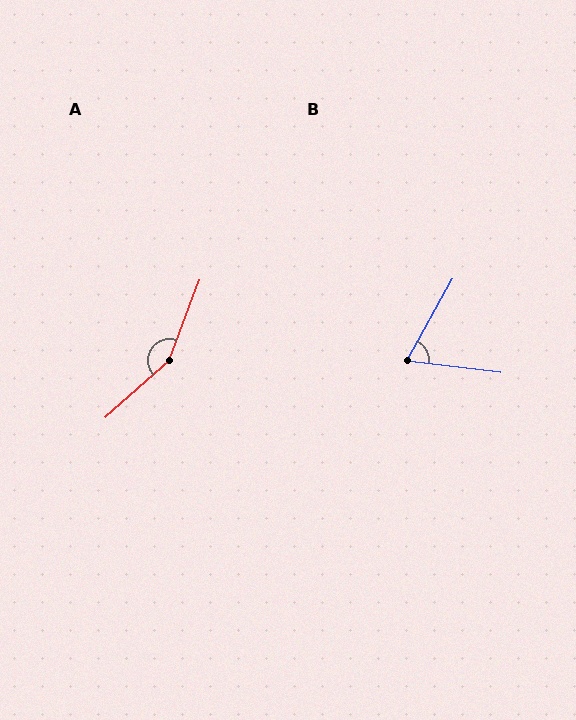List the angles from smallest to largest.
B (68°), A (152°).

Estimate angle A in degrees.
Approximately 152 degrees.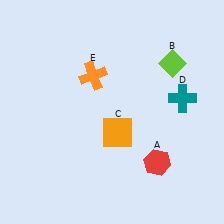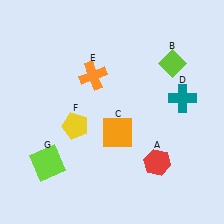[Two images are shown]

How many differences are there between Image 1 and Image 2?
There are 2 differences between the two images.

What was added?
A yellow pentagon (F), a lime square (G) were added in Image 2.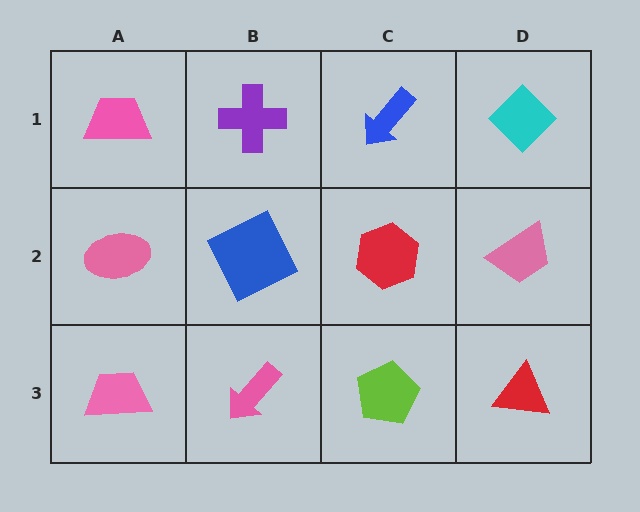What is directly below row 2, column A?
A pink trapezoid.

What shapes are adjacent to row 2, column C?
A blue arrow (row 1, column C), a lime pentagon (row 3, column C), a blue square (row 2, column B), a pink trapezoid (row 2, column D).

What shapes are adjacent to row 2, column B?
A purple cross (row 1, column B), a pink arrow (row 3, column B), a pink ellipse (row 2, column A), a red hexagon (row 2, column C).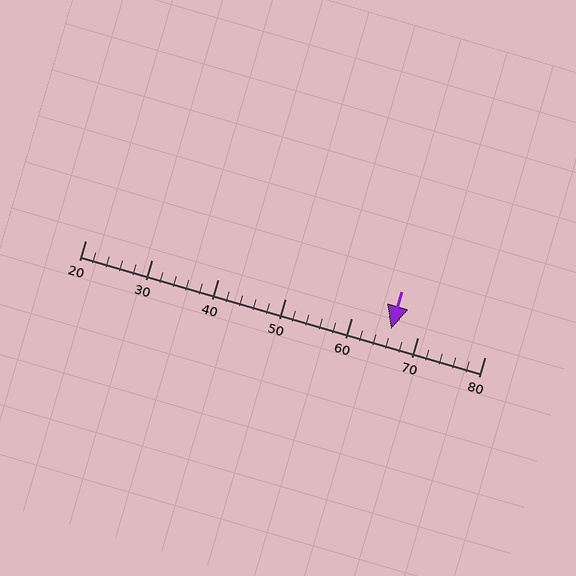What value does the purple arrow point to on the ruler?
The purple arrow points to approximately 66.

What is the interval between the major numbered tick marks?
The major tick marks are spaced 10 units apart.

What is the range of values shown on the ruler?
The ruler shows values from 20 to 80.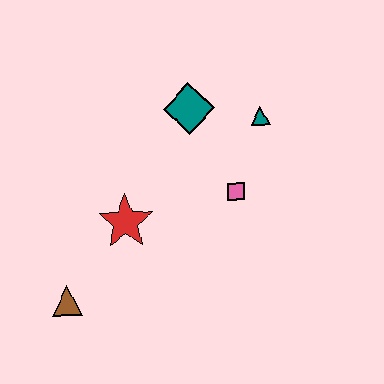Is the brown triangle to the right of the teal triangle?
No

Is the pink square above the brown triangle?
Yes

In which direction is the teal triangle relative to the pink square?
The teal triangle is above the pink square.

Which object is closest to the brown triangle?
The red star is closest to the brown triangle.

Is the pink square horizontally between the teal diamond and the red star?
No